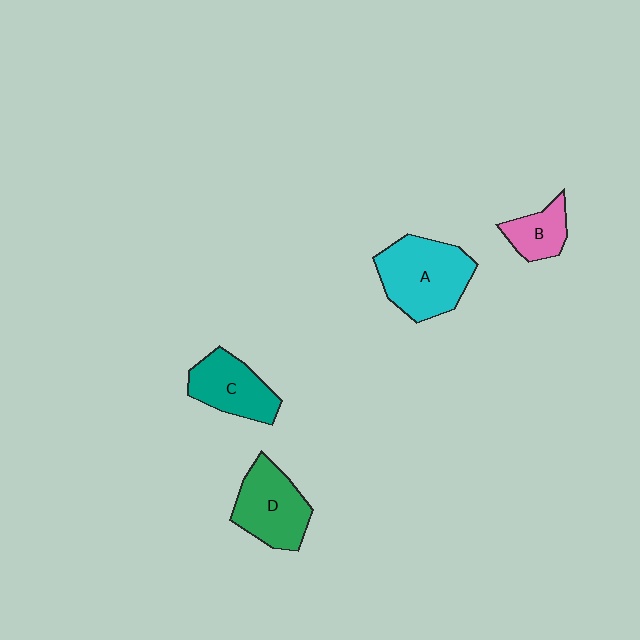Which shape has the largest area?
Shape A (cyan).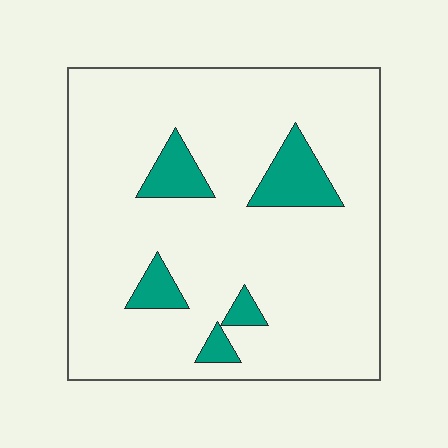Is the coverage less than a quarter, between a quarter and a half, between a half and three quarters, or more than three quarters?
Less than a quarter.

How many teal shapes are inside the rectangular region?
5.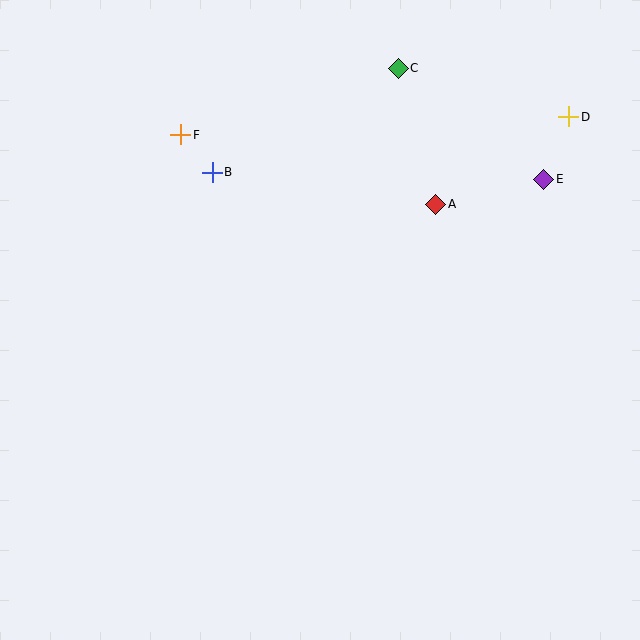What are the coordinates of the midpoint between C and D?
The midpoint between C and D is at (483, 92).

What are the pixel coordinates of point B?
Point B is at (212, 172).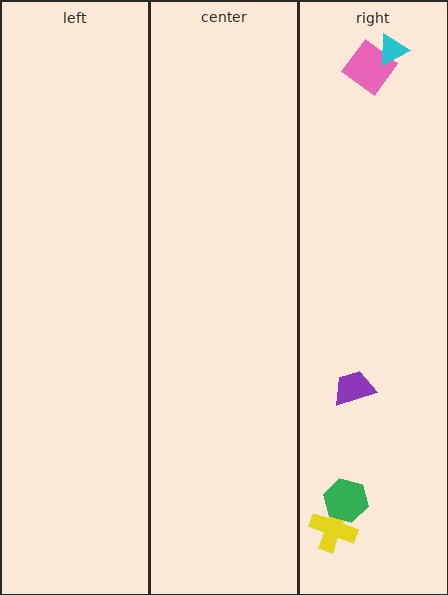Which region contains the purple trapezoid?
The right region.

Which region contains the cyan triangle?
The right region.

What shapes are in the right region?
The pink diamond, the purple trapezoid, the yellow cross, the cyan triangle, the green hexagon.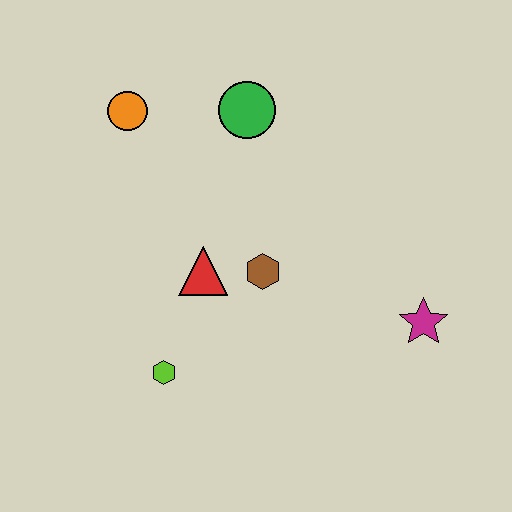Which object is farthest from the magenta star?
The orange circle is farthest from the magenta star.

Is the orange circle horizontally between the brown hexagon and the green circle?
No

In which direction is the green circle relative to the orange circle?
The green circle is to the right of the orange circle.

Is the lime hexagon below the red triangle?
Yes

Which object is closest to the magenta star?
The brown hexagon is closest to the magenta star.